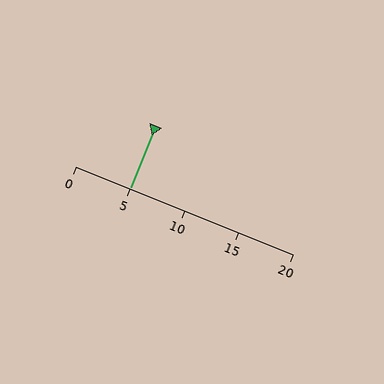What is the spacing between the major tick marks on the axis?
The major ticks are spaced 5 apart.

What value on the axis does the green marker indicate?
The marker indicates approximately 5.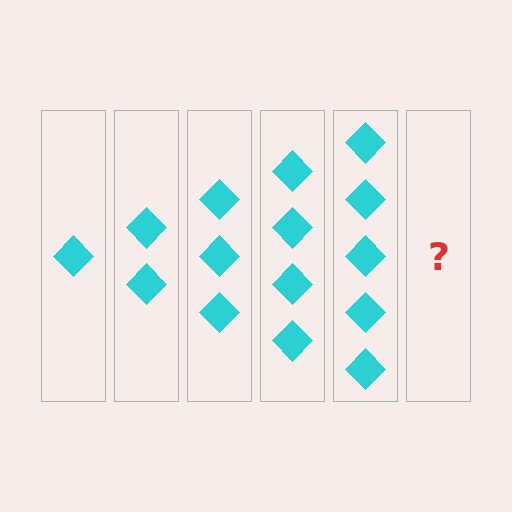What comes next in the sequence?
The next element should be 6 diamonds.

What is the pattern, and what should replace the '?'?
The pattern is that each step adds one more diamond. The '?' should be 6 diamonds.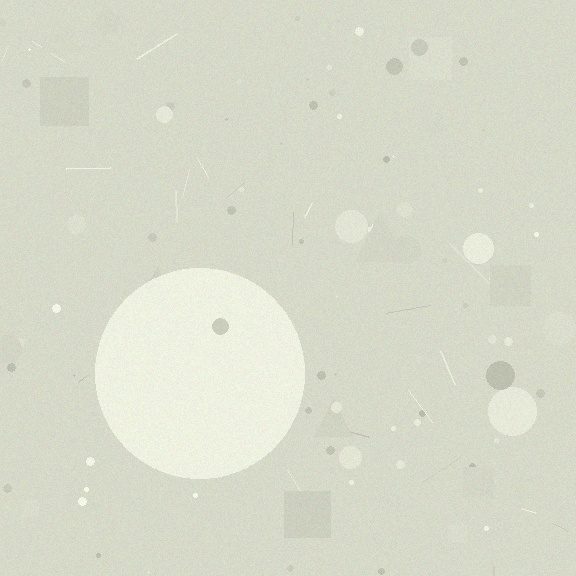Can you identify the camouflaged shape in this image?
The camouflaged shape is a circle.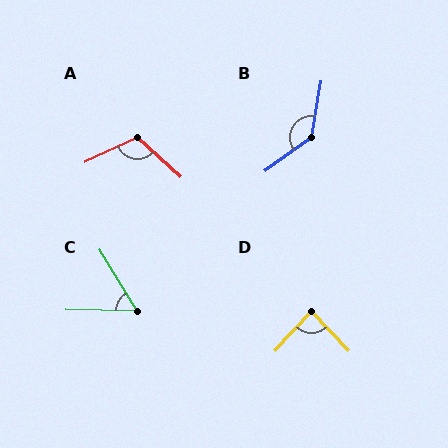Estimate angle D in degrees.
Approximately 86 degrees.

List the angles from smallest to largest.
C (57°), D (86°), A (113°), B (135°).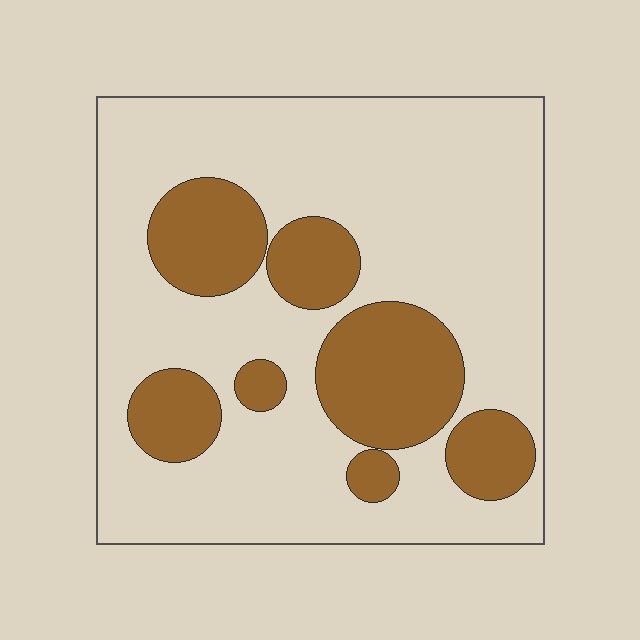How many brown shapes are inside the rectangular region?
7.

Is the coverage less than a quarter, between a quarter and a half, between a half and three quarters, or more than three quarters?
Between a quarter and a half.